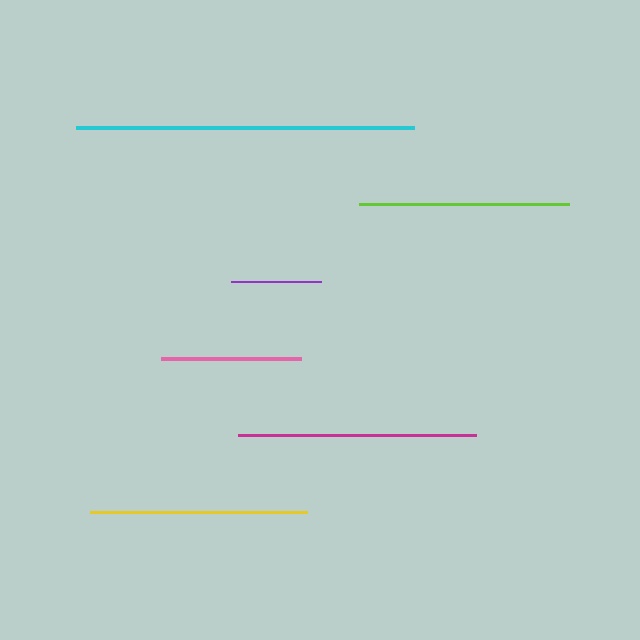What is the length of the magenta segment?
The magenta segment is approximately 237 pixels long.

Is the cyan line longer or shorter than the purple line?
The cyan line is longer than the purple line.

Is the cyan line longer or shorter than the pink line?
The cyan line is longer than the pink line.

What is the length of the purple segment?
The purple segment is approximately 90 pixels long.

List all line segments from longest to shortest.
From longest to shortest: cyan, magenta, yellow, lime, pink, purple.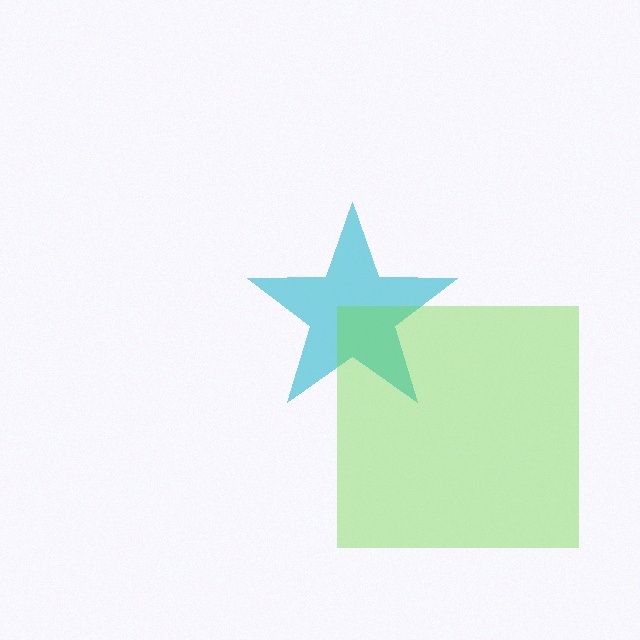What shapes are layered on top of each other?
The layered shapes are: a cyan star, a lime square.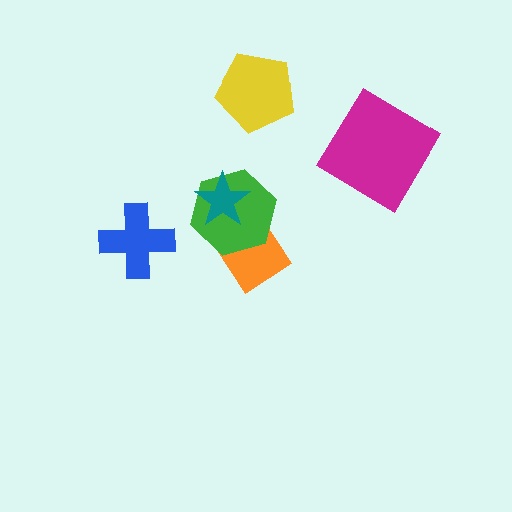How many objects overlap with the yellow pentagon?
0 objects overlap with the yellow pentagon.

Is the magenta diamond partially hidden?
No, no other shape covers it.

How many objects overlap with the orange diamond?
1 object overlaps with the orange diamond.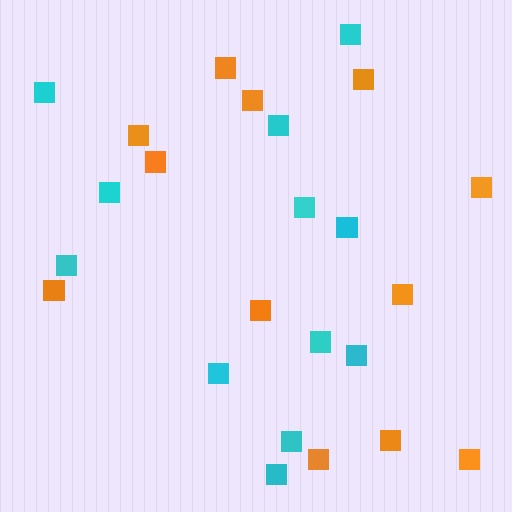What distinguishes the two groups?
There are 2 groups: one group of orange squares (12) and one group of cyan squares (12).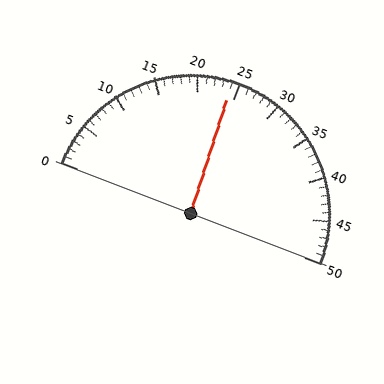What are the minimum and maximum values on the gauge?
The gauge ranges from 0 to 50.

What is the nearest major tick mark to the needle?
The nearest major tick mark is 25.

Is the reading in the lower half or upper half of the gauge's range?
The reading is in the lower half of the range (0 to 50).